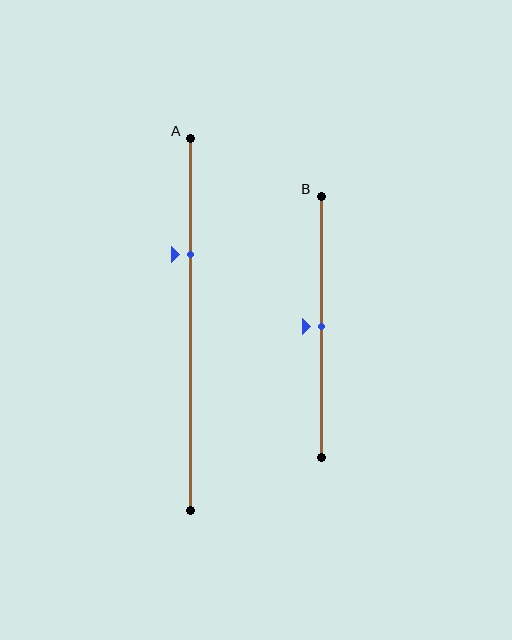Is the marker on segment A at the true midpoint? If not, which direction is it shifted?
No, the marker on segment A is shifted upward by about 19% of the segment length.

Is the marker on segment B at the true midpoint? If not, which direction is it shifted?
Yes, the marker on segment B is at the true midpoint.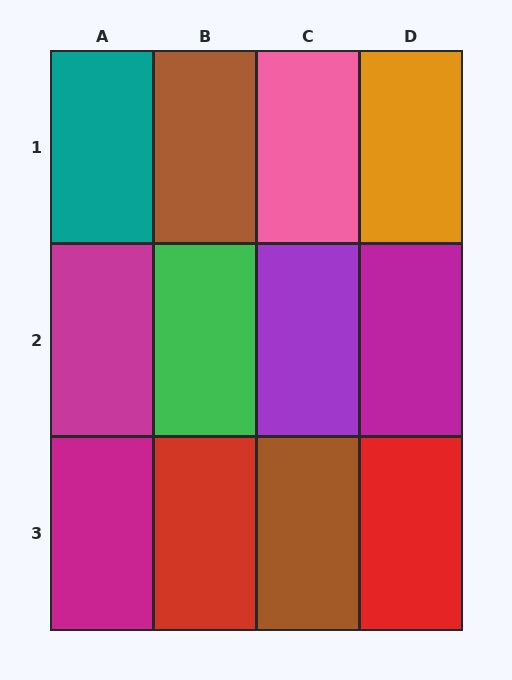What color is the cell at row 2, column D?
Magenta.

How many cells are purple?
1 cell is purple.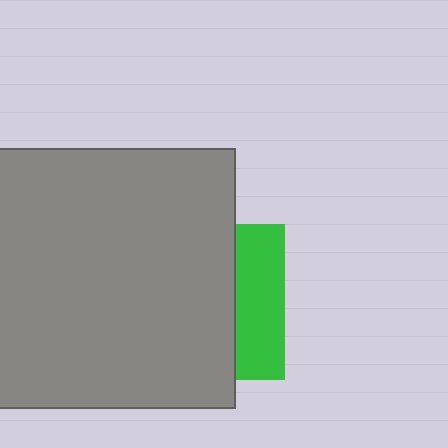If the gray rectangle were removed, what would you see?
You would see the complete green square.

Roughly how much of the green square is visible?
A small part of it is visible (roughly 32%).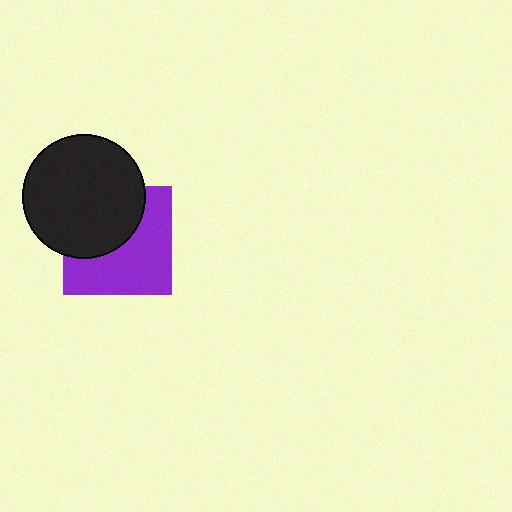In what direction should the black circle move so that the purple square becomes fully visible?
The black circle should move toward the upper-left. That is the shortest direction to clear the overlap and leave the purple square fully visible.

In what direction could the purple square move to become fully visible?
The purple square could move toward the lower-right. That would shift it out from behind the black circle entirely.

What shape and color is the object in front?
The object in front is a black circle.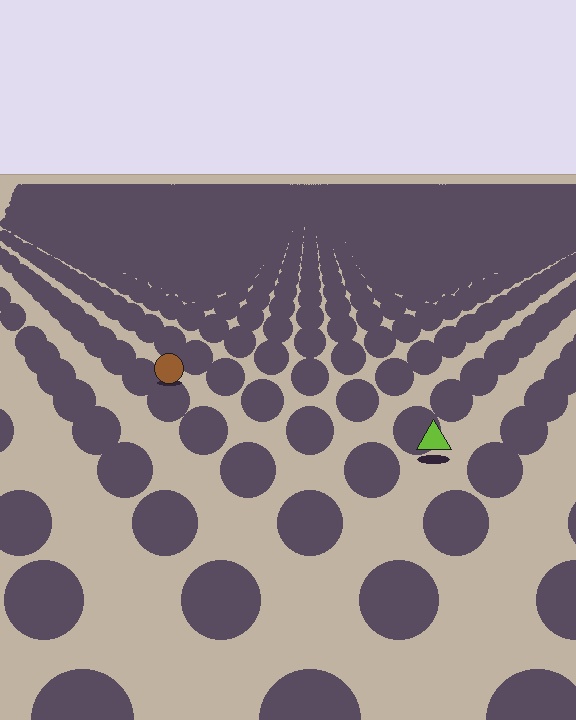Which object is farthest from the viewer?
The brown circle is farthest from the viewer. It appears smaller and the ground texture around it is denser.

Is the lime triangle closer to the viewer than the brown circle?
Yes. The lime triangle is closer — you can tell from the texture gradient: the ground texture is coarser near it.